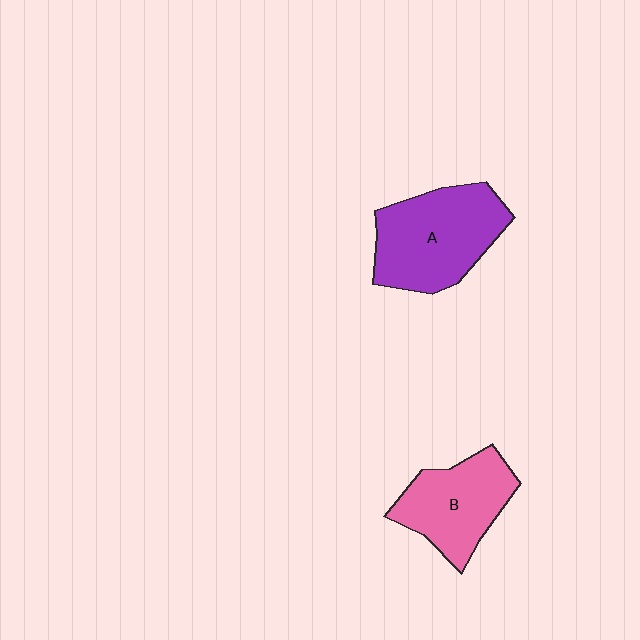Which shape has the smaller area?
Shape B (pink).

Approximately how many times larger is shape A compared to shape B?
Approximately 1.3 times.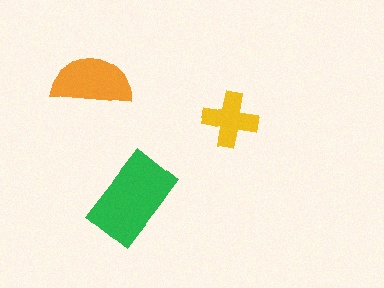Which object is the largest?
The green rectangle.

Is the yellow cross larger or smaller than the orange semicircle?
Smaller.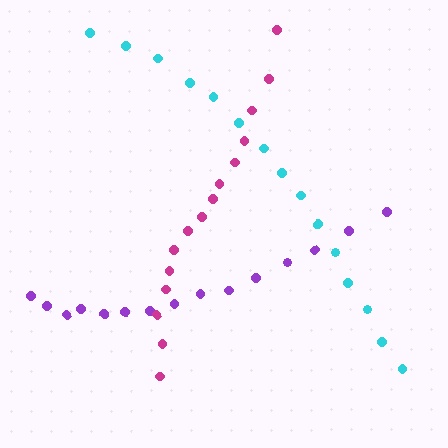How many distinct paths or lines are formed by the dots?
There are 3 distinct paths.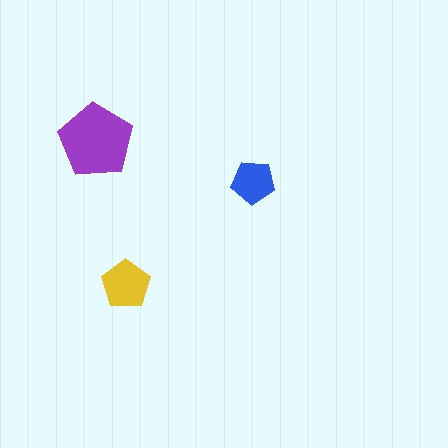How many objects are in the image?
There are 3 objects in the image.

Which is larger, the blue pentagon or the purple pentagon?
The purple one.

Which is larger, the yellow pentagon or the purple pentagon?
The purple one.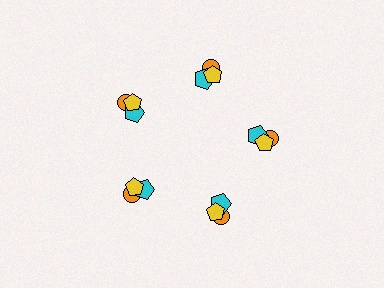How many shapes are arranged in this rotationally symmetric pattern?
There are 15 shapes, arranged in 5 groups of 3.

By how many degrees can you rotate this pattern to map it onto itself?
The pattern maps onto itself every 72 degrees of rotation.